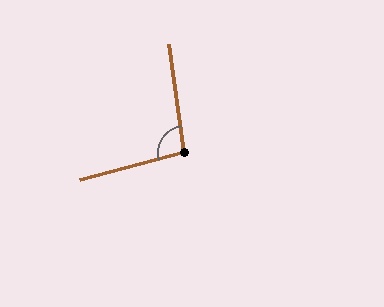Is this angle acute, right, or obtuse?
It is obtuse.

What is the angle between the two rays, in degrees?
Approximately 97 degrees.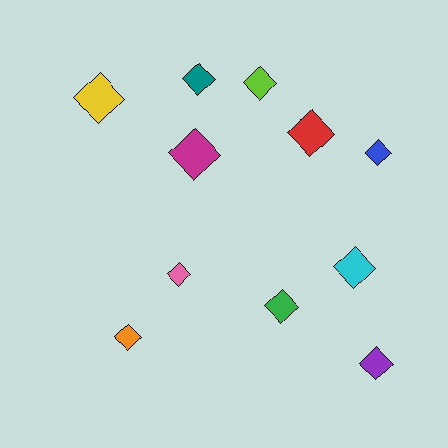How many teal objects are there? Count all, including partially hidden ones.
There is 1 teal object.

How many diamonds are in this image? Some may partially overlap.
There are 11 diamonds.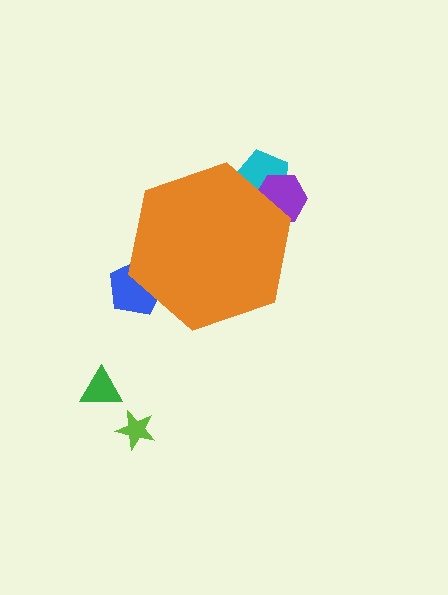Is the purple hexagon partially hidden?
Yes, the purple hexagon is partially hidden behind the orange hexagon.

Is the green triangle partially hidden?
No, the green triangle is fully visible.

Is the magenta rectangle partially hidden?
Yes, the magenta rectangle is partially hidden behind the orange hexagon.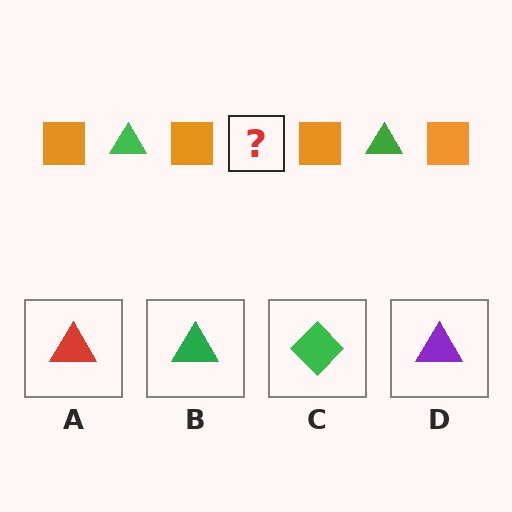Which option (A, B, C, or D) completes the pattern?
B.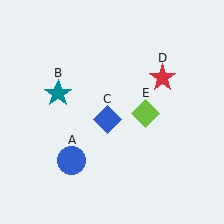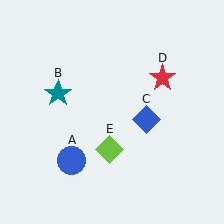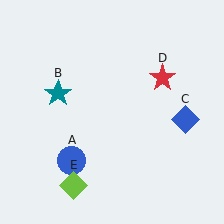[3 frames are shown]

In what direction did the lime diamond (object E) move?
The lime diamond (object E) moved down and to the left.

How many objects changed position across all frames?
2 objects changed position: blue diamond (object C), lime diamond (object E).